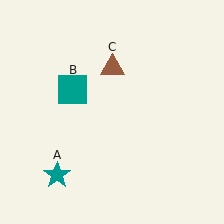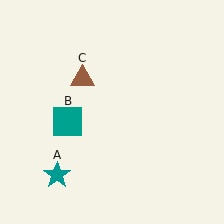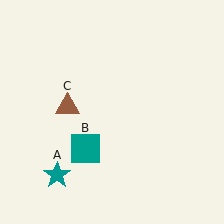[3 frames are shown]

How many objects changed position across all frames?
2 objects changed position: teal square (object B), brown triangle (object C).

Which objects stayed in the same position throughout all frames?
Teal star (object A) remained stationary.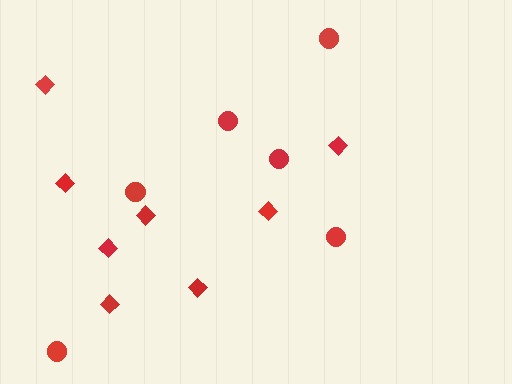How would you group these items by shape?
There are 2 groups: one group of diamonds (8) and one group of circles (6).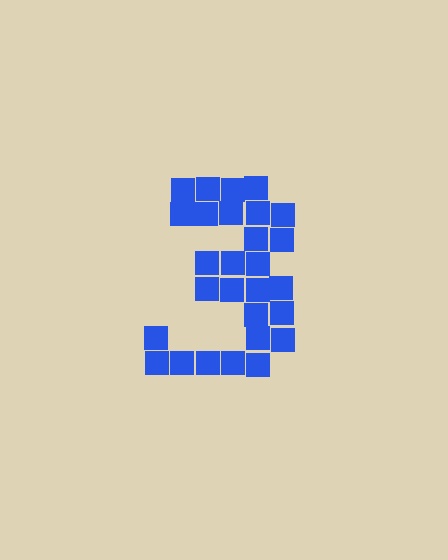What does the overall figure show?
The overall figure shows the digit 3.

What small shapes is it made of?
It is made of small squares.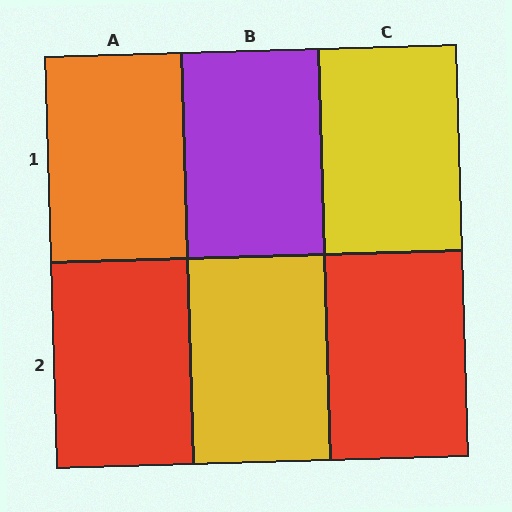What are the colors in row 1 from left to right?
Orange, purple, yellow.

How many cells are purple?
1 cell is purple.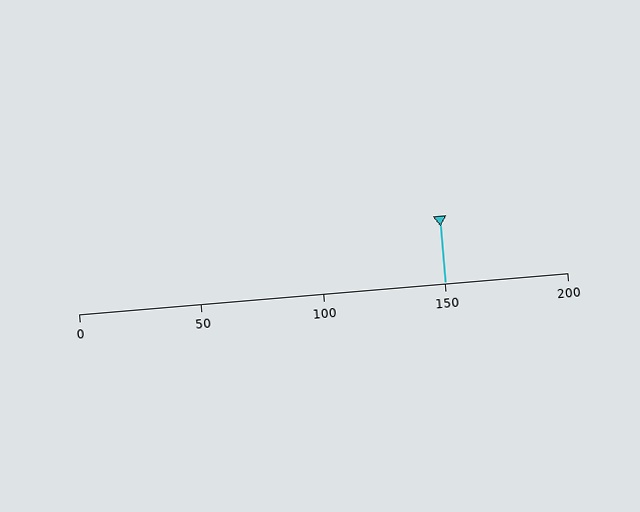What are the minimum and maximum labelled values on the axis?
The axis runs from 0 to 200.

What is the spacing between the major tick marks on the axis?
The major ticks are spaced 50 apart.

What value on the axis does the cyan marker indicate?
The marker indicates approximately 150.